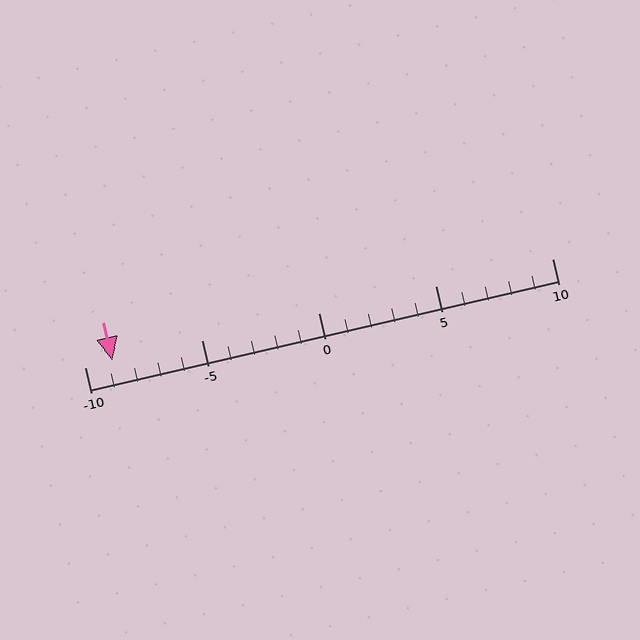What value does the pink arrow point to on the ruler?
The pink arrow points to approximately -9.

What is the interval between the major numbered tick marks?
The major tick marks are spaced 5 units apart.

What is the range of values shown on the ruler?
The ruler shows values from -10 to 10.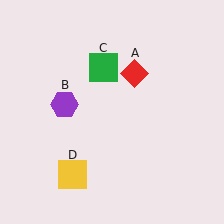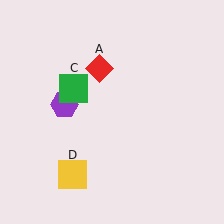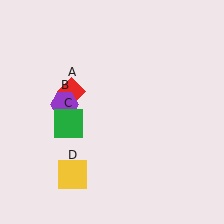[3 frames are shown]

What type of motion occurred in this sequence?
The red diamond (object A), green square (object C) rotated counterclockwise around the center of the scene.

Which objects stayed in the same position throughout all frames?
Purple hexagon (object B) and yellow square (object D) remained stationary.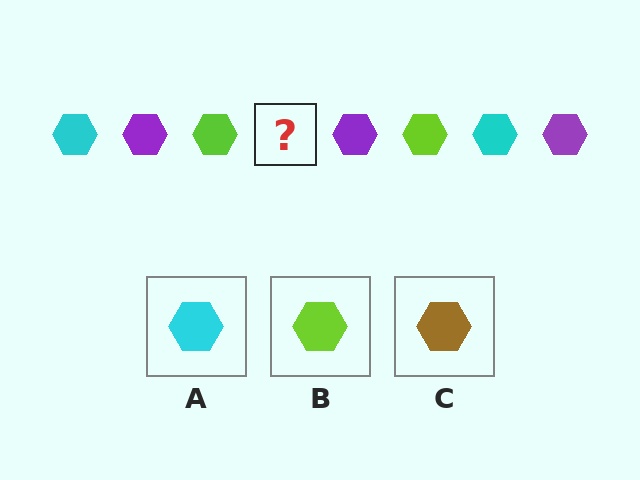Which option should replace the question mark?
Option A.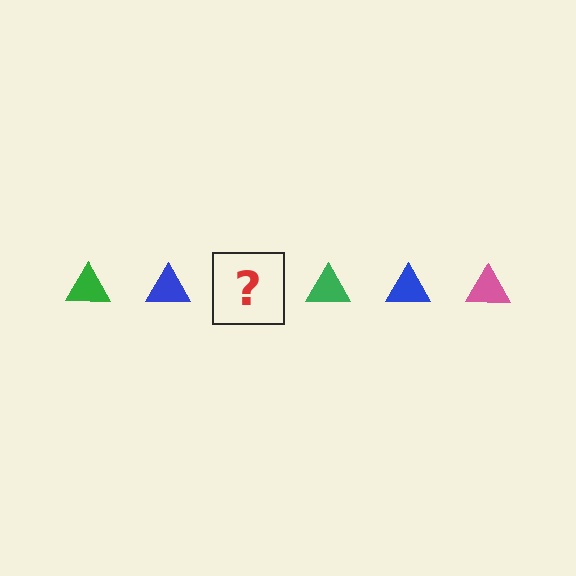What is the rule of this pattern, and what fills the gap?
The rule is that the pattern cycles through green, blue, pink triangles. The gap should be filled with a pink triangle.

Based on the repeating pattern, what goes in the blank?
The blank should be a pink triangle.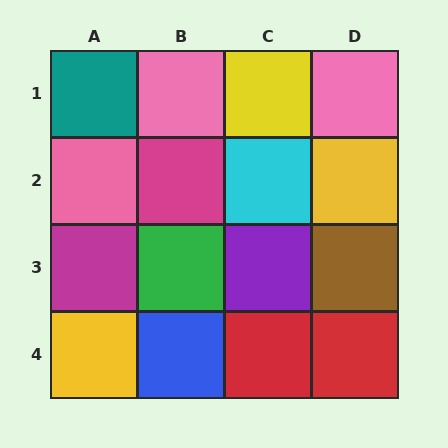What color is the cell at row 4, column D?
Red.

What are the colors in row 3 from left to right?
Magenta, green, purple, brown.